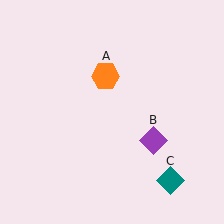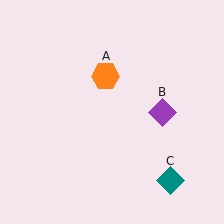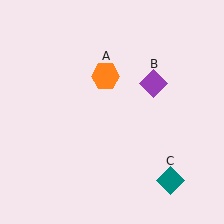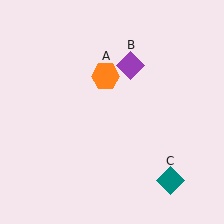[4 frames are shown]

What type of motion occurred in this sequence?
The purple diamond (object B) rotated counterclockwise around the center of the scene.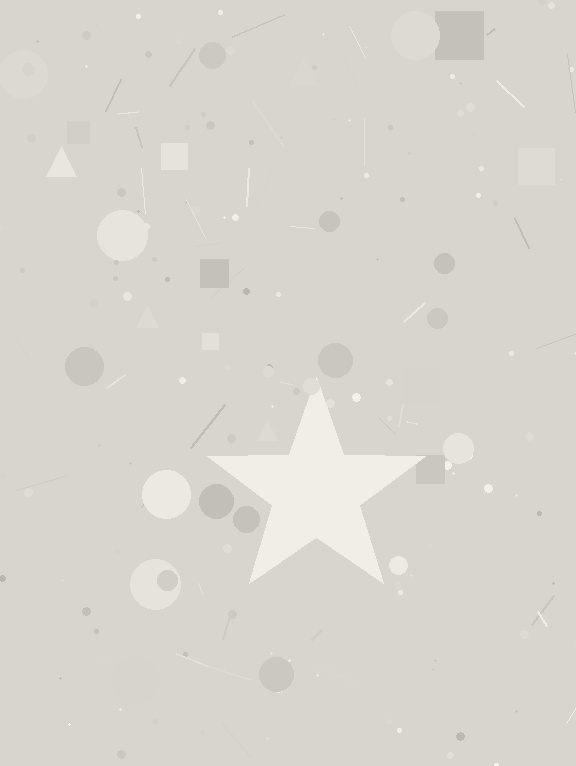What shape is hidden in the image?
A star is hidden in the image.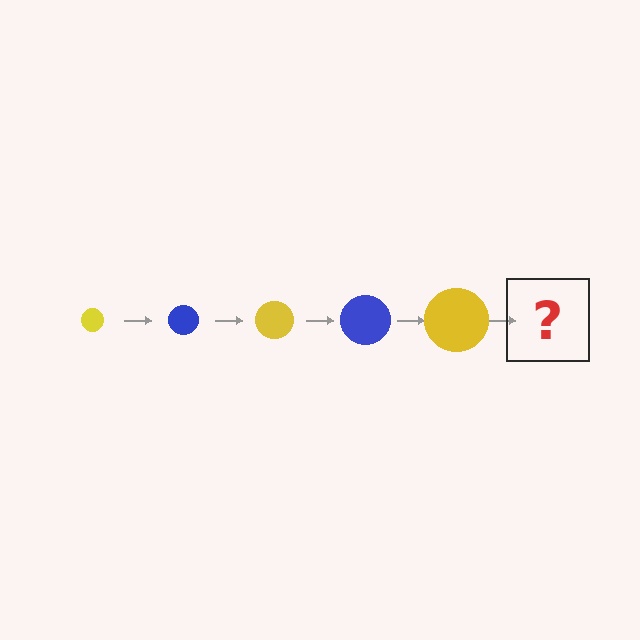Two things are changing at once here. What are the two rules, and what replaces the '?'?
The two rules are that the circle grows larger each step and the color cycles through yellow and blue. The '?' should be a blue circle, larger than the previous one.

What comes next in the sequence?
The next element should be a blue circle, larger than the previous one.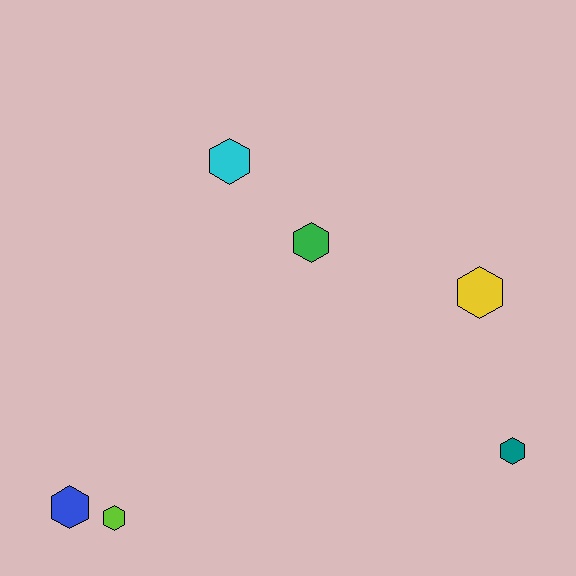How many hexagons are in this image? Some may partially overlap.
There are 6 hexagons.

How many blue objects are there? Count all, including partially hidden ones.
There is 1 blue object.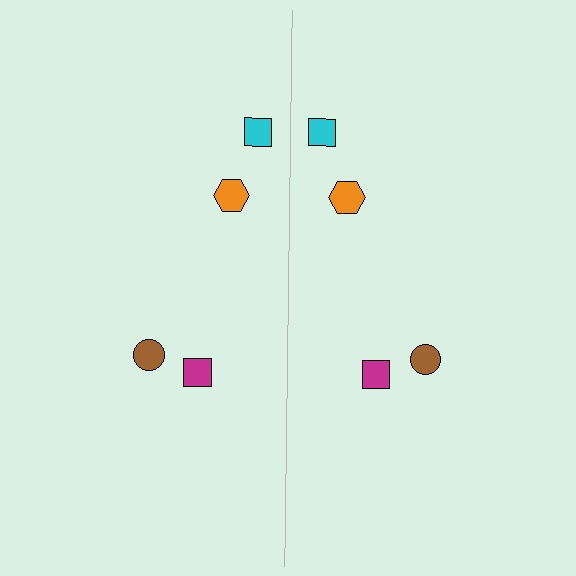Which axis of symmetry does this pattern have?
The pattern has a vertical axis of symmetry running through the center of the image.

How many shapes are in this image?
There are 8 shapes in this image.